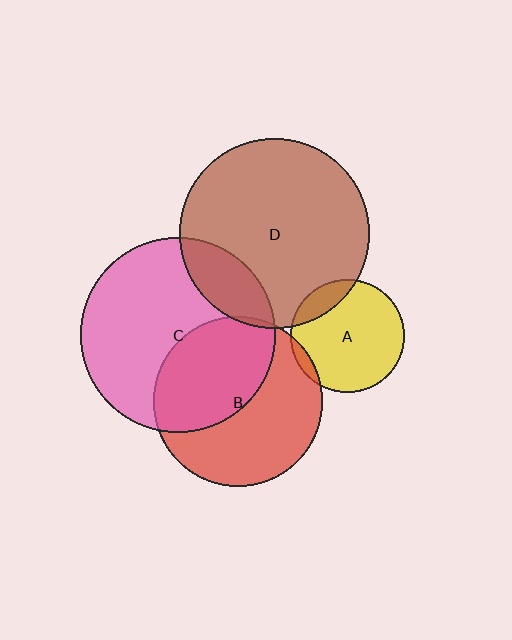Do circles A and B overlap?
Yes.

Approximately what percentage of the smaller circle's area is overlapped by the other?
Approximately 5%.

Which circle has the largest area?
Circle C (pink).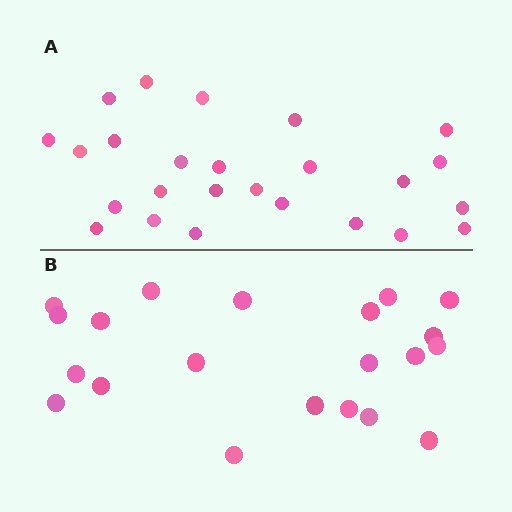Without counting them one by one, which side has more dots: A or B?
Region A (the top region) has more dots.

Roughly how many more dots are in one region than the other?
Region A has about 4 more dots than region B.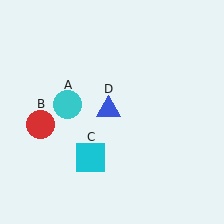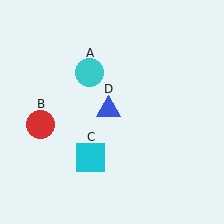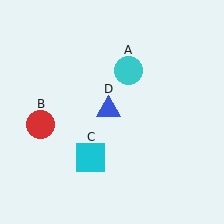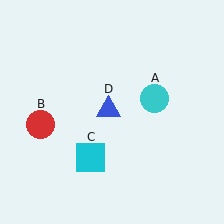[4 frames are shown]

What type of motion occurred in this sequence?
The cyan circle (object A) rotated clockwise around the center of the scene.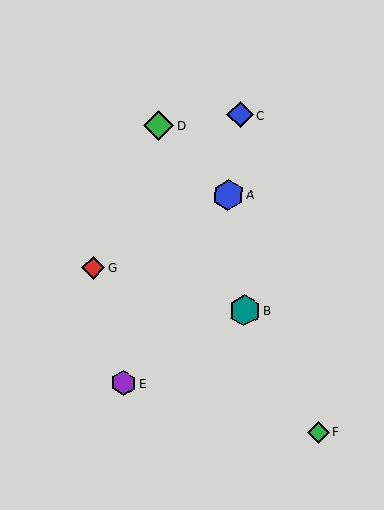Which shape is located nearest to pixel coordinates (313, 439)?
The green diamond (labeled F) at (318, 432) is nearest to that location.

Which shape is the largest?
The teal hexagon (labeled B) is the largest.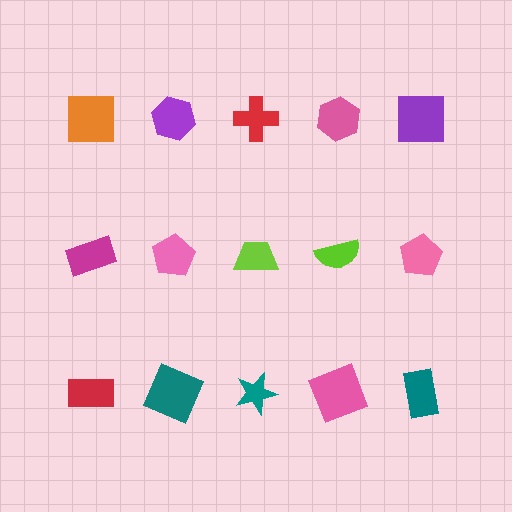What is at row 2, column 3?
A lime trapezoid.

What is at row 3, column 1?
A red rectangle.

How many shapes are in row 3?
5 shapes.